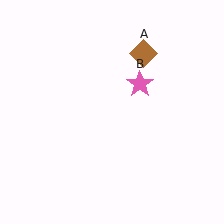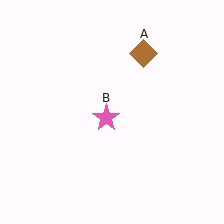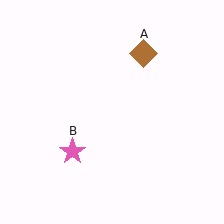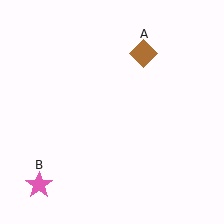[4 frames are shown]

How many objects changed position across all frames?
1 object changed position: pink star (object B).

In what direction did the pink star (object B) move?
The pink star (object B) moved down and to the left.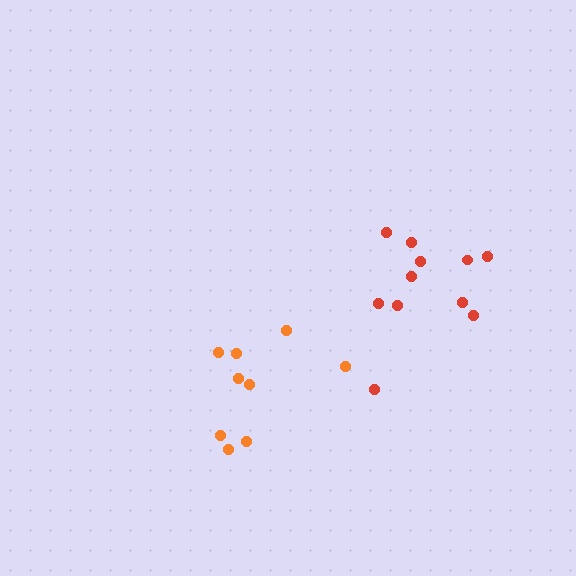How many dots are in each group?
Group 1: 9 dots, Group 2: 11 dots (20 total).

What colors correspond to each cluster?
The clusters are colored: orange, red.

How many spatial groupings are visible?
There are 2 spatial groupings.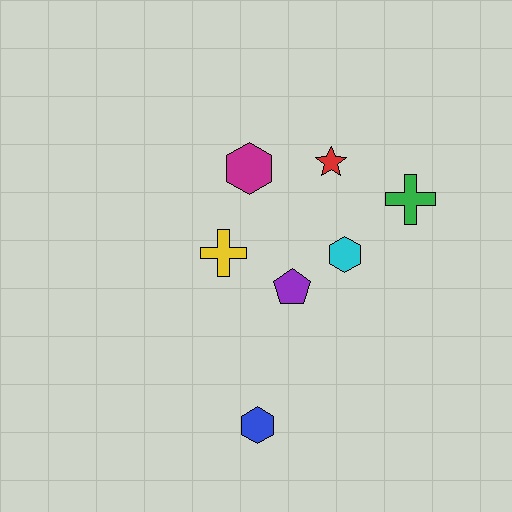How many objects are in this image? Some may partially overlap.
There are 7 objects.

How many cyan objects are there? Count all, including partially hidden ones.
There is 1 cyan object.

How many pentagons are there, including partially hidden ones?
There is 1 pentagon.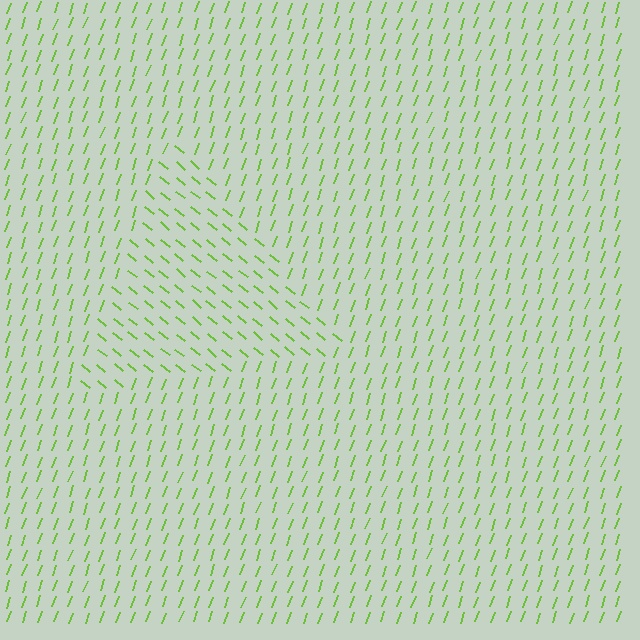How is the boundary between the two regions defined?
The boundary is defined purely by a change in line orientation (approximately 71 degrees difference). All lines are the same color and thickness.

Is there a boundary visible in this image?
Yes, there is a texture boundary formed by a change in line orientation.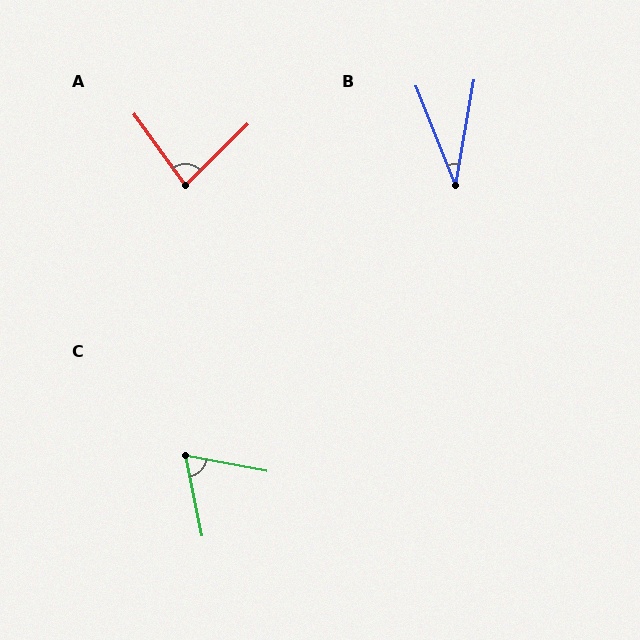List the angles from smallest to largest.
B (31°), C (68°), A (81°).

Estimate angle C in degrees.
Approximately 68 degrees.